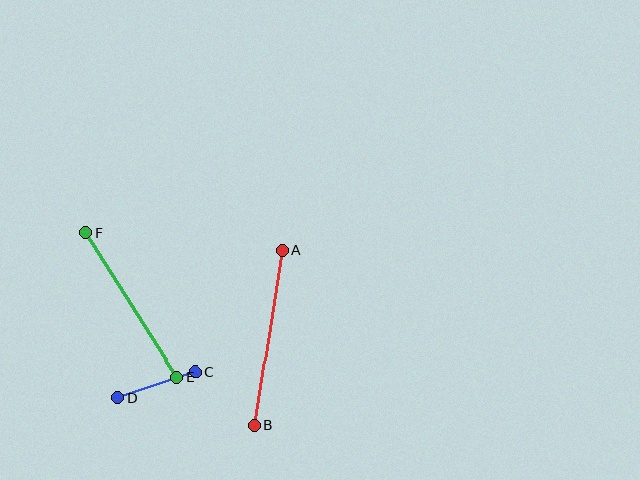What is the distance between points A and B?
The distance is approximately 177 pixels.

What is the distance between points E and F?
The distance is approximately 172 pixels.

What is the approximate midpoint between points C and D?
The midpoint is at approximately (157, 385) pixels.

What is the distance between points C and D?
The distance is approximately 82 pixels.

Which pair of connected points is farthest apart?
Points A and B are farthest apart.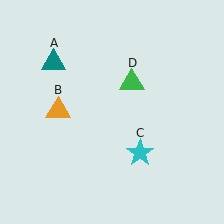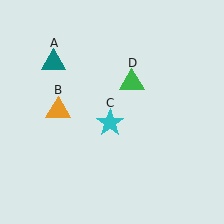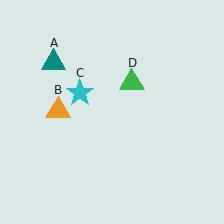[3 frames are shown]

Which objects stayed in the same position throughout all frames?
Teal triangle (object A) and orange triangle (object B) and green triangle (object D) remained stationary.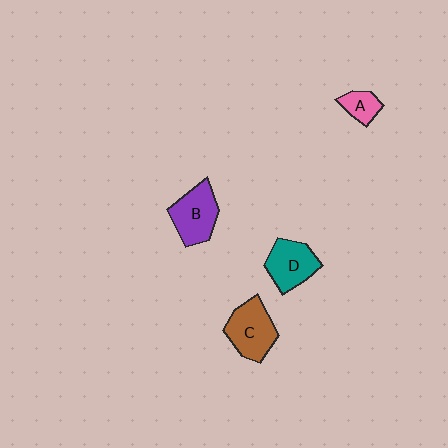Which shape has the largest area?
Shape C (brown).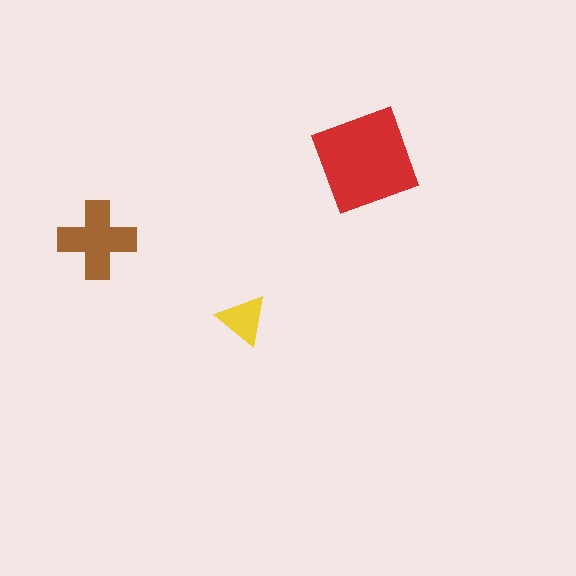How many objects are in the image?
There are 3 objects in the image.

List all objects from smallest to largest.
The yellow triangle, the brown cross, the red square.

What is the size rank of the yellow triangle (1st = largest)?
3rd.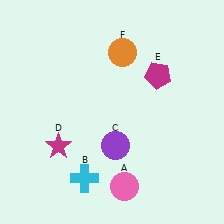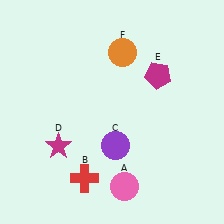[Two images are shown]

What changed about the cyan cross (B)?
In Image 1, B is cyan. In Image 2, it changed to red.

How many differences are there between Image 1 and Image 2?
There is 1 difference between the two images.